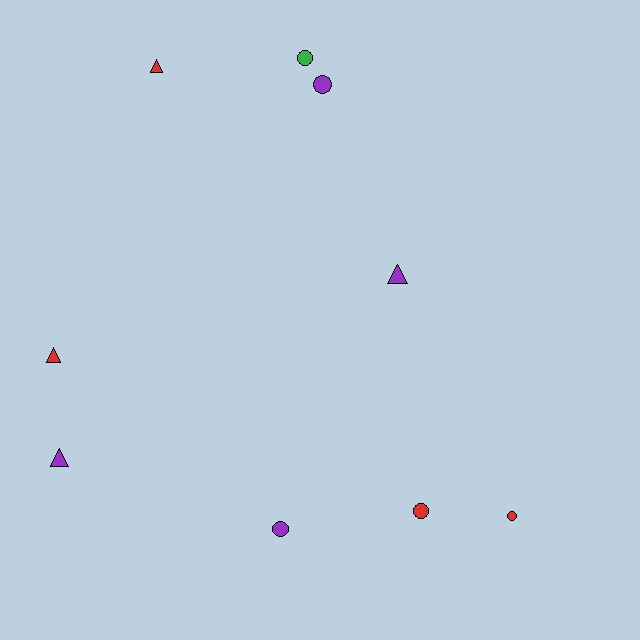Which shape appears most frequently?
Circle, with 5 objects.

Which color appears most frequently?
Purple, with 4 objects.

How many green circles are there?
There is 1 green circle.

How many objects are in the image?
There are 9 objects.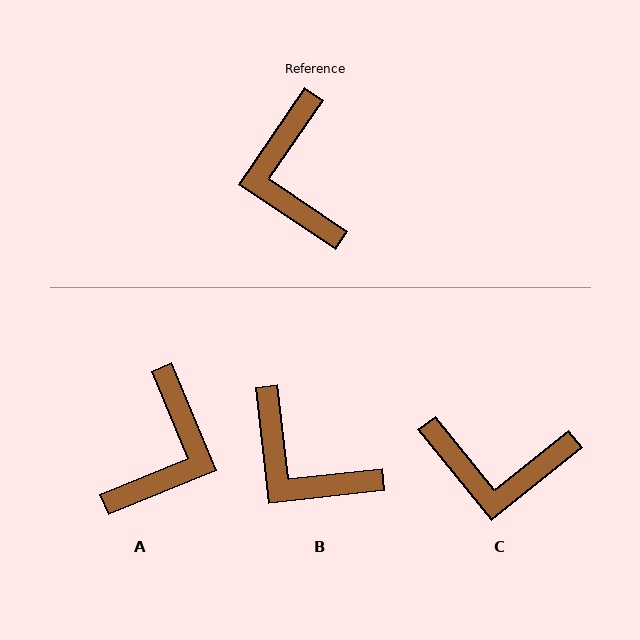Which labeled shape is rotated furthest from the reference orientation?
A, about 147 degrees away.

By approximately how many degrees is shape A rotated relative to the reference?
Approximately 147 degrees counter-clockwise.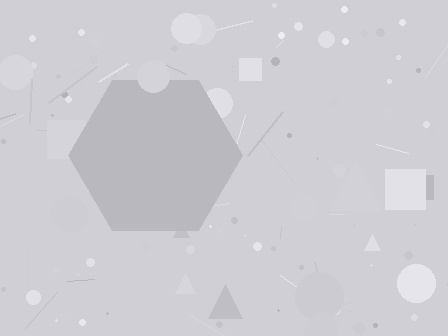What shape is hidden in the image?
A hexagon is hidden in the image.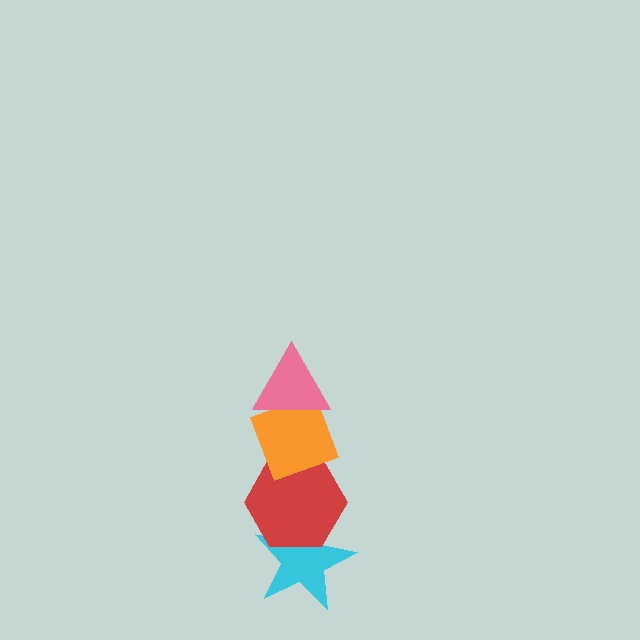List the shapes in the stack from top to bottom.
From top to bottom: the pink triangle, the orange diamond, the red hexagon, the cyan star.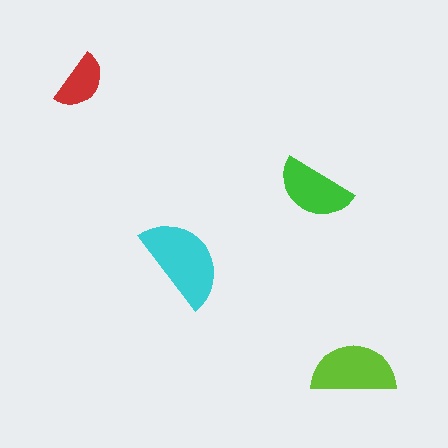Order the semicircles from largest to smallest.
the cyan one, the lime one, the green one, the red one.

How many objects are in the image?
There are 4 objects in the image.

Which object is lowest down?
The lime semicircle is bottommost.